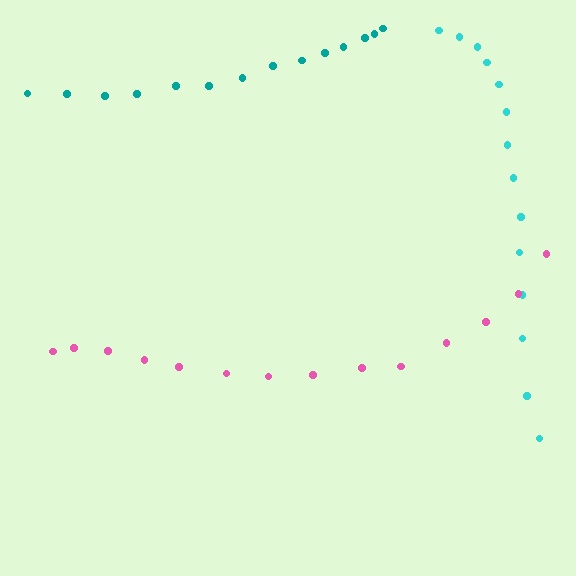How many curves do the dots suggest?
There are 3 distinct paths.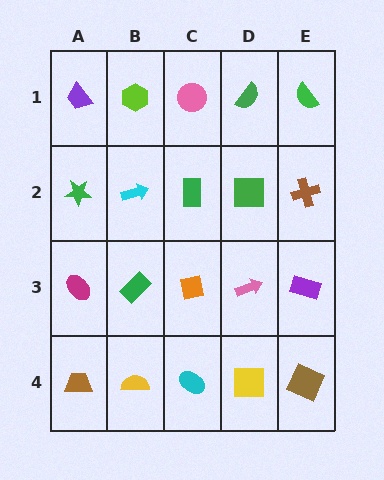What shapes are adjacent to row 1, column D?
A green square (row 2, column D), a pink circle (row 1, column C), a green semicircle (row 1, column E).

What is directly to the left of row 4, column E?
A yellow square.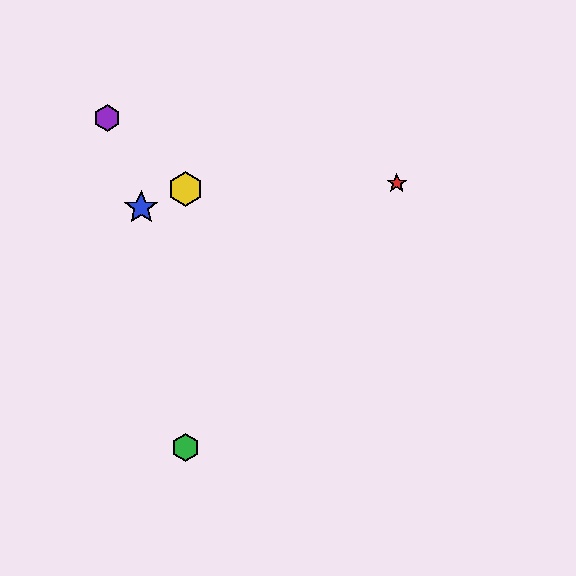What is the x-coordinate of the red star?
The red star is at x≈397.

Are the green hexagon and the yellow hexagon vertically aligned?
Yes, both are at x≈185.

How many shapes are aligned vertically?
2 shapes (the green hexagon, the yellow hexagon) are aligned vertically.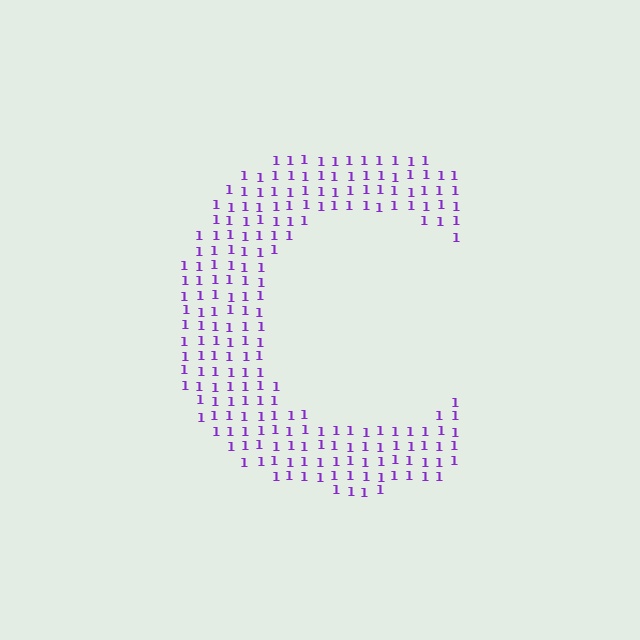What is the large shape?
The large shape is the letter C.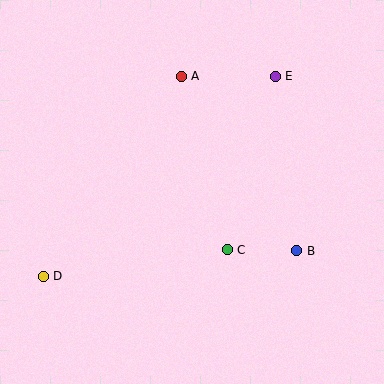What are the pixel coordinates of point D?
Point D is at (43, 276).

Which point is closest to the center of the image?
Point C at (227, 250) is closest to the center.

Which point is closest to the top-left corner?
Point A is closest to the top-left corner.